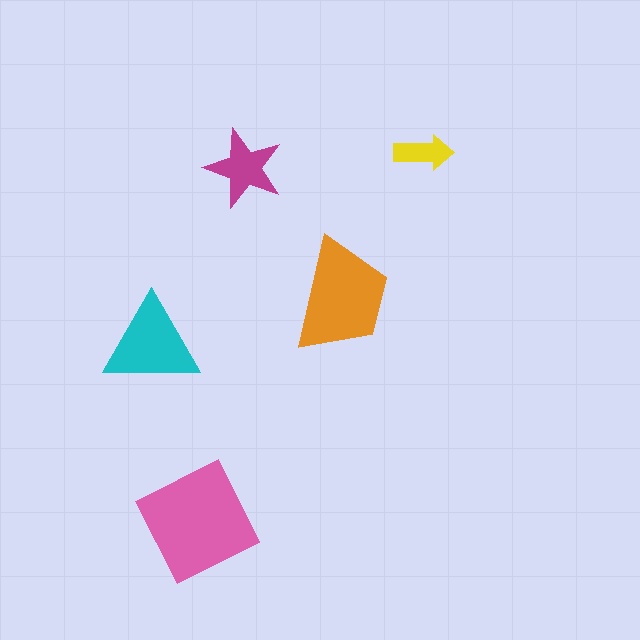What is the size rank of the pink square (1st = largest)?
1st.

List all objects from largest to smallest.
The pink square, the orange trapezoid, the cyan triangle, the magenta star, the yellow arrow.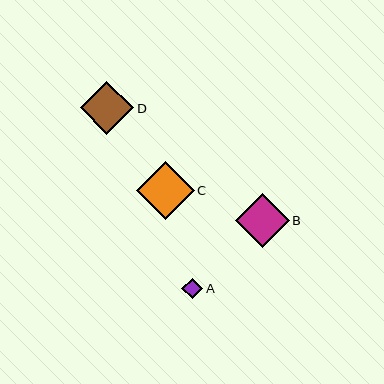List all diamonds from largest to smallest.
From largest to smallest: C, D, B, A.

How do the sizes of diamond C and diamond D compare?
Diamond C and diamond D are approximately the same size.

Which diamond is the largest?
Diamond C is the largest with a size of approximately 58 pixels.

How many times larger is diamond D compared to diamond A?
Diamond D is approximately 2.6 times the size of diamond A.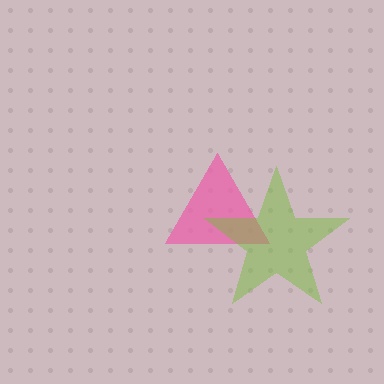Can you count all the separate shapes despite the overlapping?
Yes, there are 2 separate shapes.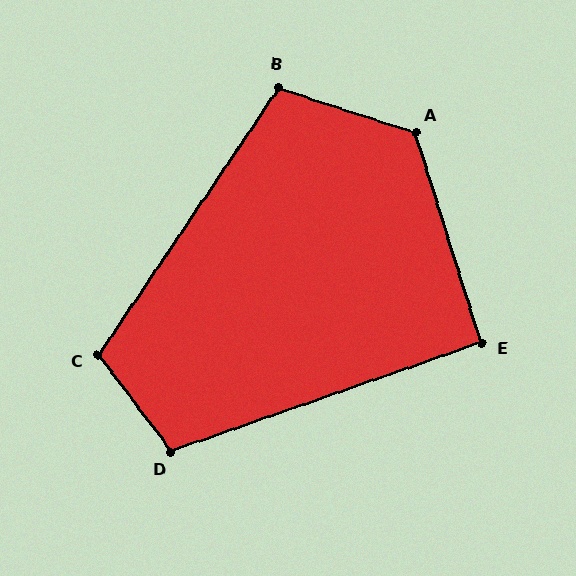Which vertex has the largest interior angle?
A, at approximately 126 degrees.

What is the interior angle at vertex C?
Approximately 109 degrees (obtuse).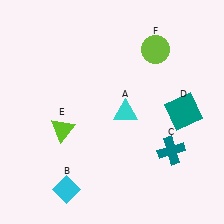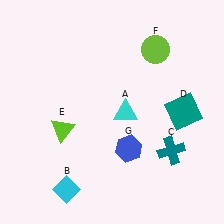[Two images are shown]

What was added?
A blue hexagon (G) was added in Image 2.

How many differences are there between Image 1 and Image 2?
There is 1 difference between the two images.